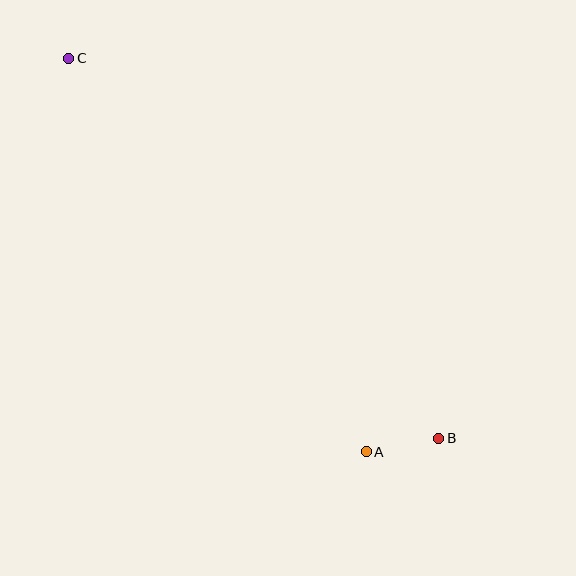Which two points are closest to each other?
Points A and B are closest to each other.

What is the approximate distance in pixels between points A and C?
The distance between A and C is approximately 493 pixels.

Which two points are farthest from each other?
Points B and C are farthest from each other.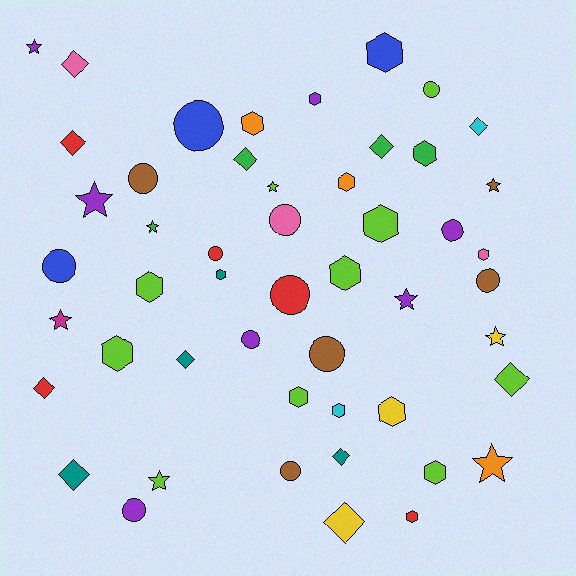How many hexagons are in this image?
There are 16 hexagons.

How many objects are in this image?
There are 50 objects.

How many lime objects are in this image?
There are 10 lime objects.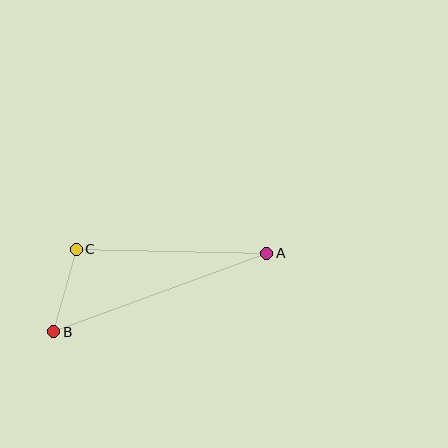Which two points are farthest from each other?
Points A and B are farthest from each other.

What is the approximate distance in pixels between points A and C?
The distance between A and C is approximately 191 pixels.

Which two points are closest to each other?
Points B and C are closest to each other.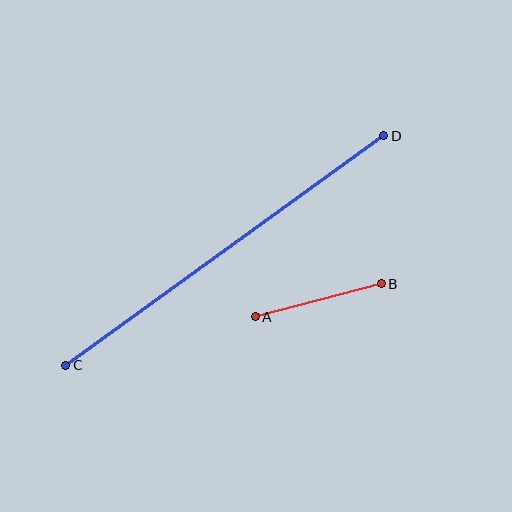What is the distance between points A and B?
The distance is approximately 130 pixels.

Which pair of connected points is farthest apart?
Points C and D are farthest apart.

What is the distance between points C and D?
The distance is approximately 392 pixels.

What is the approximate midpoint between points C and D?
The midpoint is at approximately (225, 250) pixels.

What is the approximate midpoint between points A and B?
The midpoint is at approximately (318, 300) pixels.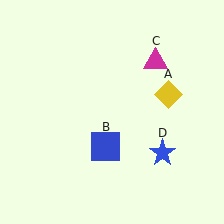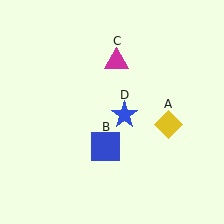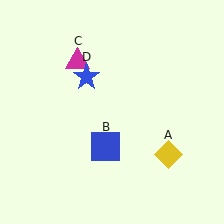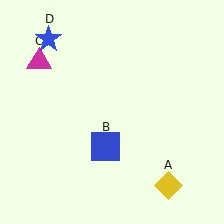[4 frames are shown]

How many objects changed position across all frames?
3 objects changed position: yellow diamond (object A), magenta triangle (object C), blue star (object D).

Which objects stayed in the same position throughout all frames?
Blue square (object B) remained stationary.